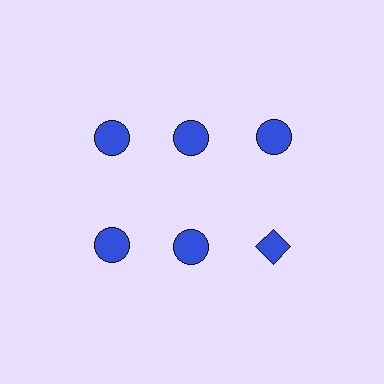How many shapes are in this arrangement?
There are 6 shapes arranged in a grid pattern.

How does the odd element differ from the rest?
It has a different shape: diamond instead of circle.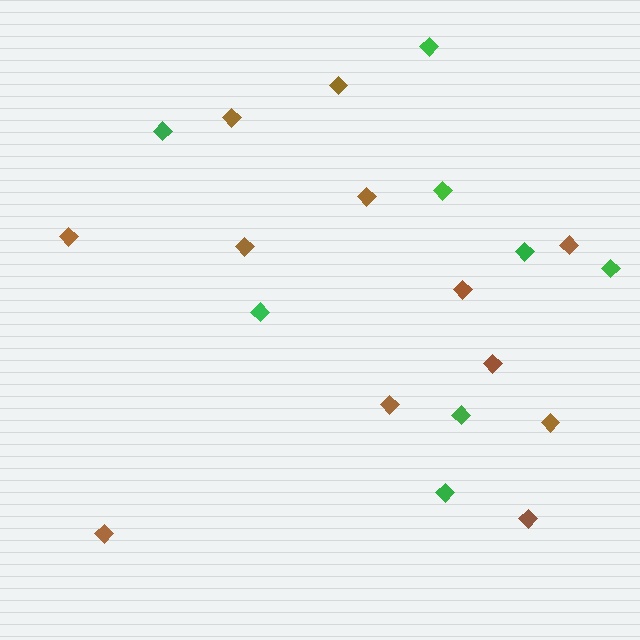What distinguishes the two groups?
There are 2 groups: one group of green diamonds (8) and one group of brown diamonds (12).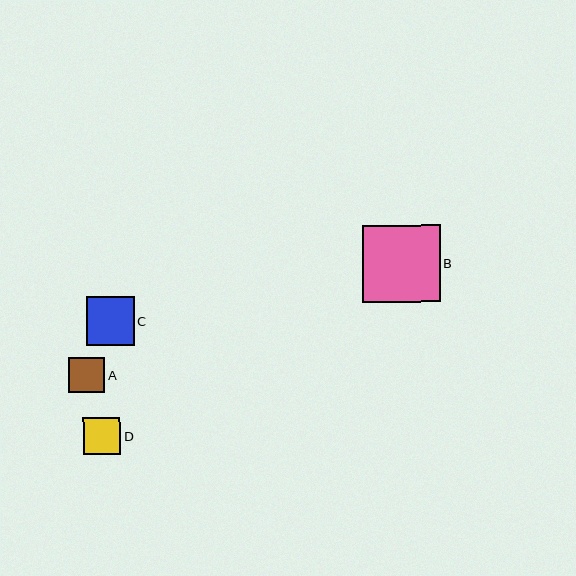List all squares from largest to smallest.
From largest to smallest: B, C, D, A.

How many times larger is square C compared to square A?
Square C is approximately 1.3 times the size of square A.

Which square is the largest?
Square B is the largest with a size of approximately 77 pixels.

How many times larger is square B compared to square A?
Square B is approximately 2.2 times the size of square A.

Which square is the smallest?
Square A is the smallest with a size of approximately 36 pixels.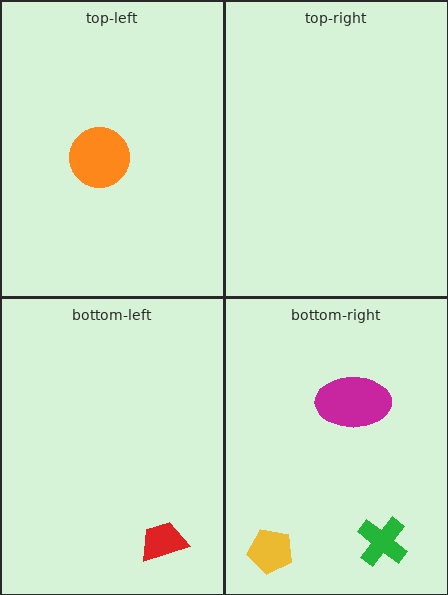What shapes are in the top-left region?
The orange circle.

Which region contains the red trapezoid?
The bottom-left region.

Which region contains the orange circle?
The top-left region.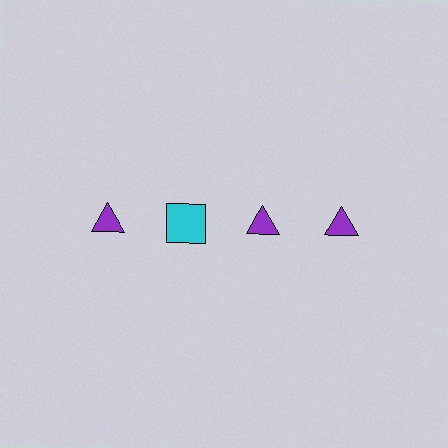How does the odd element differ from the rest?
It differs in both color (cyan instead of purple) and shape (square instead of triangle).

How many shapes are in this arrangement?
There are 4 shapes arranged in a grid pattern.